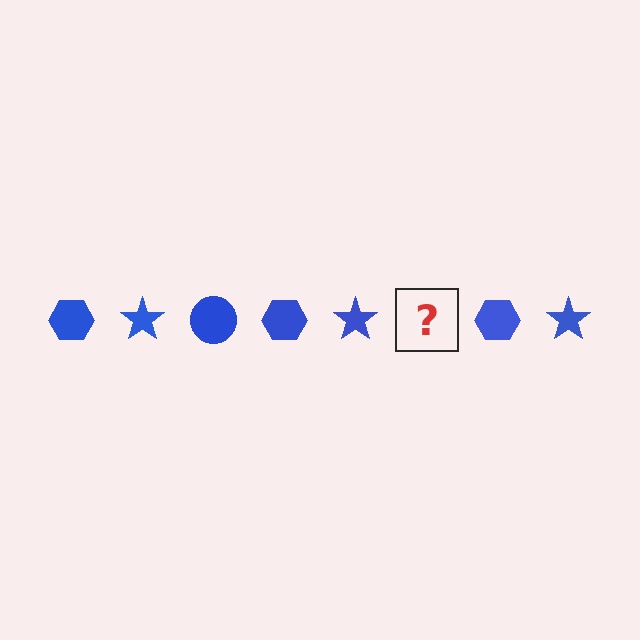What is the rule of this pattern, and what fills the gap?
The rule is that the pattern cycles through hexagon, star, circle shapes in blue. The gap should be filled with a blue circle.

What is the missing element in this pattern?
The missing element is a blue circle.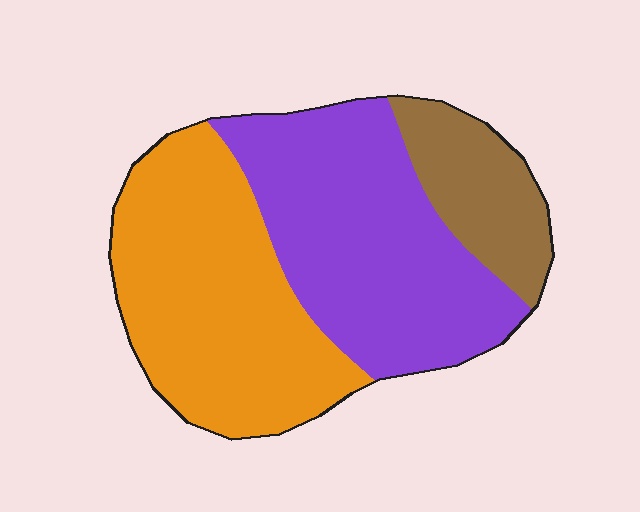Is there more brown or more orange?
Orange.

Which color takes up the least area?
Brown, at roughly 15%.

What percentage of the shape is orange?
Orange covers 42% of the shape.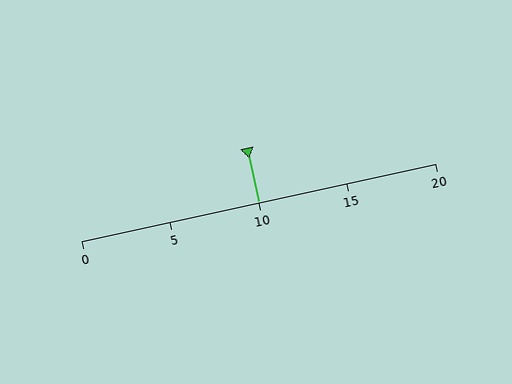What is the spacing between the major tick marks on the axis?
The major ticks are spaced 5 apart.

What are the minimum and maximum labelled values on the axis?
The axis runs from 0 to 20.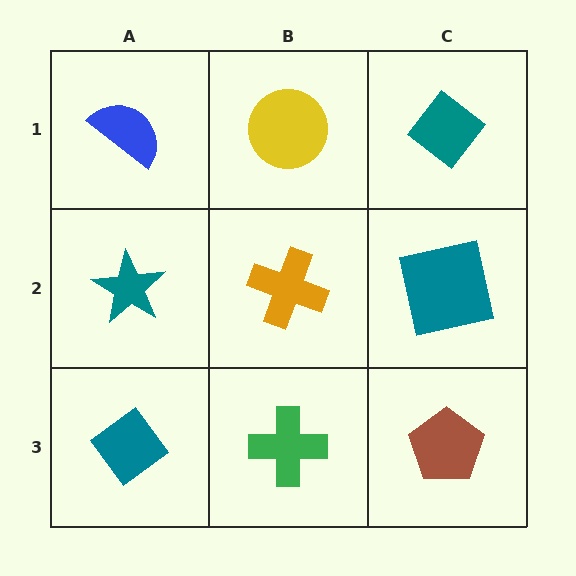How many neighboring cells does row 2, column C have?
3.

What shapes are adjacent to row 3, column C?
A teal square (row 2, column C), a green cross (row 3, column B).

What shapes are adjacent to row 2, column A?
A blue semicircle (row 1, column A), a teal diamond (row 3, column A), an orange cross (row 2, column B).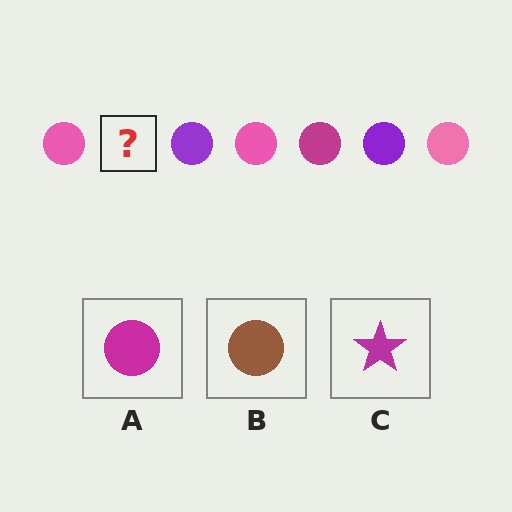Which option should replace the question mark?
Option A.